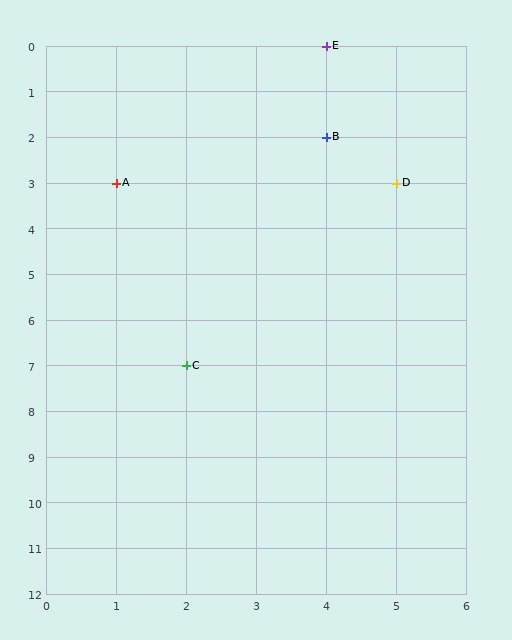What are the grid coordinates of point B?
Point B is at grid coordinates (4, 2).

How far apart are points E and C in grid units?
Points E and C are 2 columns and 7 rows apart (about 7.3 grid units diagonally).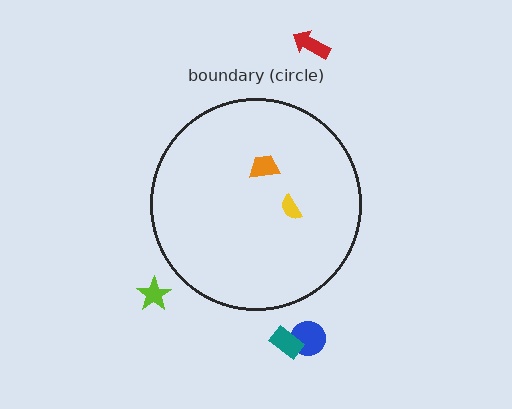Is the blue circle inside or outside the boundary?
Outside.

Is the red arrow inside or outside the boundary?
Outside.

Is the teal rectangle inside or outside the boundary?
Outside.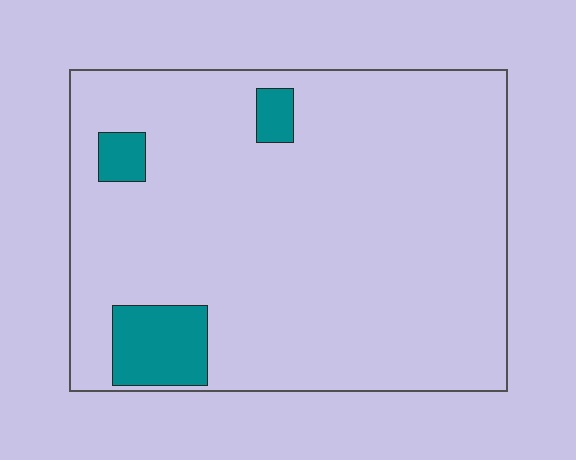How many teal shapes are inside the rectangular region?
3.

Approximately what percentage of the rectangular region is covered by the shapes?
Approximately 10%.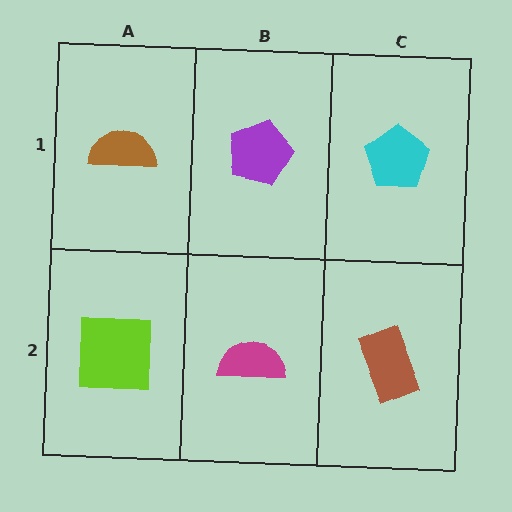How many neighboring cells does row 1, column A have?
2.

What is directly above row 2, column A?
A brown semicircle.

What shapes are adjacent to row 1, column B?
A magenta semicircle (row 2, column B), a brown semicircle (row 1, column A), a cyan pentagon (row 1, column C).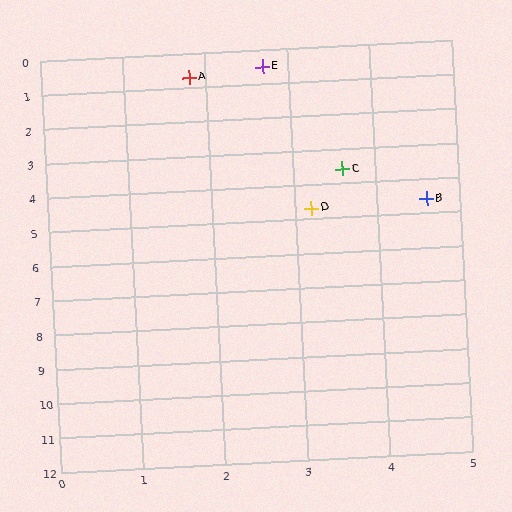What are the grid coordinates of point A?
Point A is at approximately (1.8, 0.7).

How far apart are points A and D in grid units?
Points A and D are about 4.2 grid units apart.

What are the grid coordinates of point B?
Point B is at approximately (4.6, 4.6).